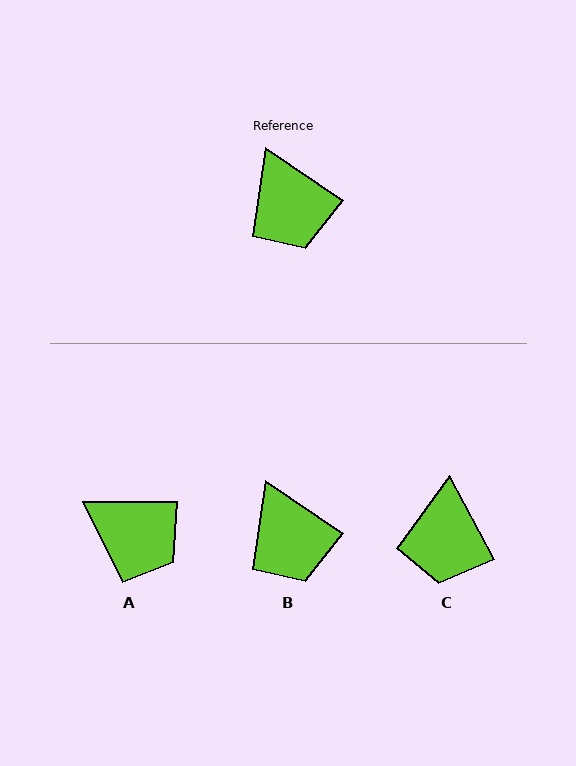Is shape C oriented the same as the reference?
No, it is off by about 28 degrees.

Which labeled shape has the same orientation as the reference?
B.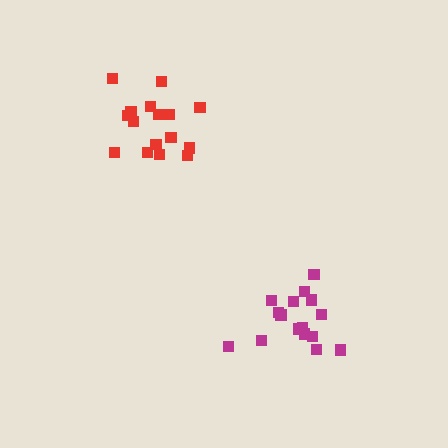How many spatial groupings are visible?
There are 2 spatial groupings.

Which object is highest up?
The red cluster is topmost.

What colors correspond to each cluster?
The clusters are colored: magenta, red.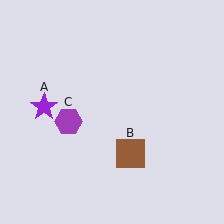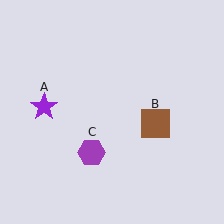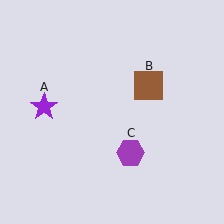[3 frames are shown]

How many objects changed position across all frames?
2 objects changed position: brown square (object B), purple hexagon (object C).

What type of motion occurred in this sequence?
The brown square (object B), purple hexagon (object C) rotated counterclockwise around the center of the scene.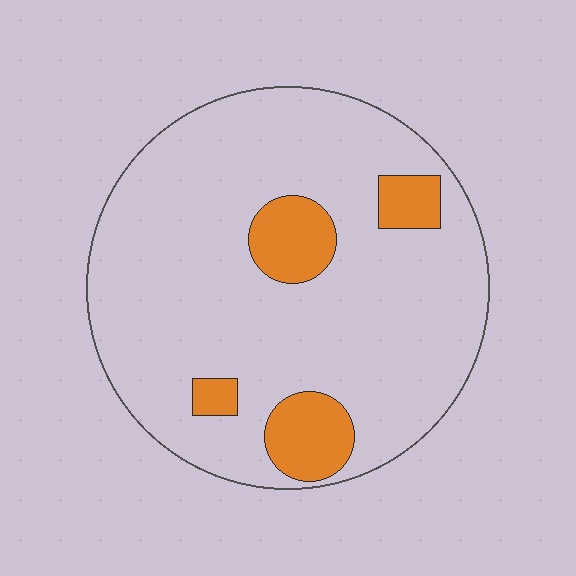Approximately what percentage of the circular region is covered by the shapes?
Approximately 15%.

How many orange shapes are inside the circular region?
4.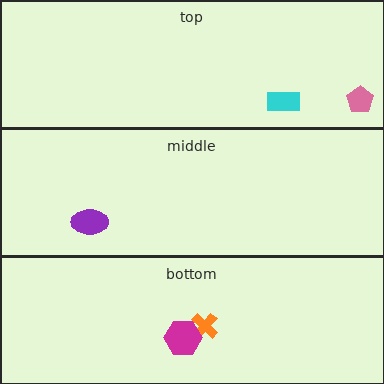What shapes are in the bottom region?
The orange cross, the magenta hexagon.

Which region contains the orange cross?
The bottom region.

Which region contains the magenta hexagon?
The bottom region.